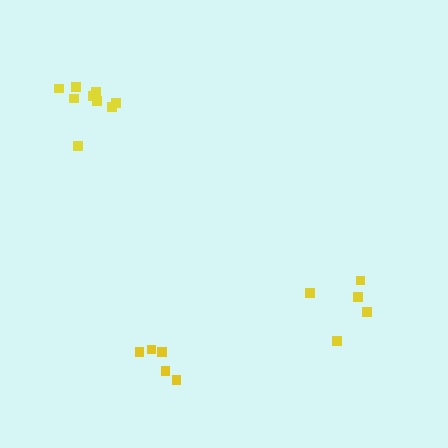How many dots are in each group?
Group 1: 5 dots, Group 2: 5 dots, Group 3: 9 dots (19 total).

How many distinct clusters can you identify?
There are 3 distinct clusters.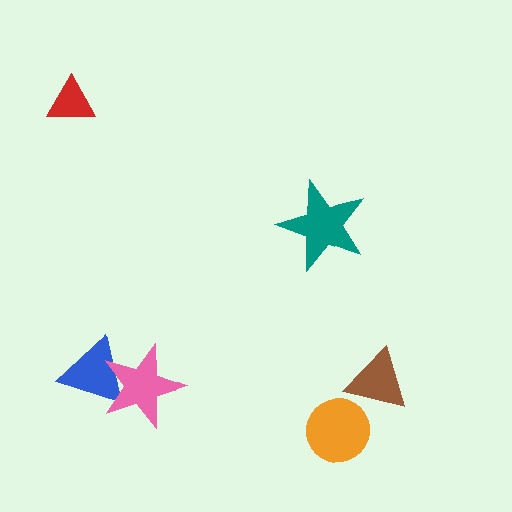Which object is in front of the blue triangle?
The pink star is in front of the blue triangle.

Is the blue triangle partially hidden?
Yes, it is partially covered by another shape.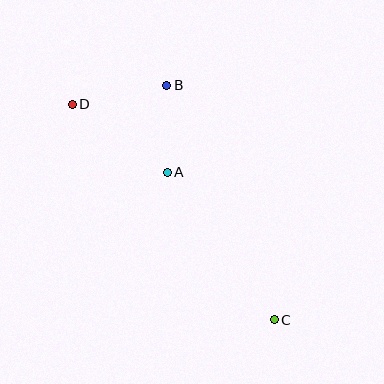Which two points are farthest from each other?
Points C and D are farthest from each other.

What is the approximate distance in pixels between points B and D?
The distance between B and D is approximately 96 pixels.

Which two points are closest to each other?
Points A and B are closest to each other.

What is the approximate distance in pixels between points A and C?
The distance between A and C is approximately 182 pixels.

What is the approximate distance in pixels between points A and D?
The distance between A and D is approximately 117 pixels.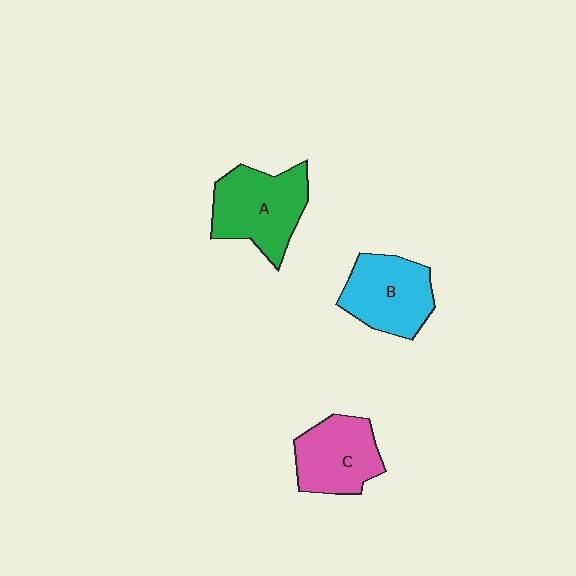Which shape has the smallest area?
Shape C (pink).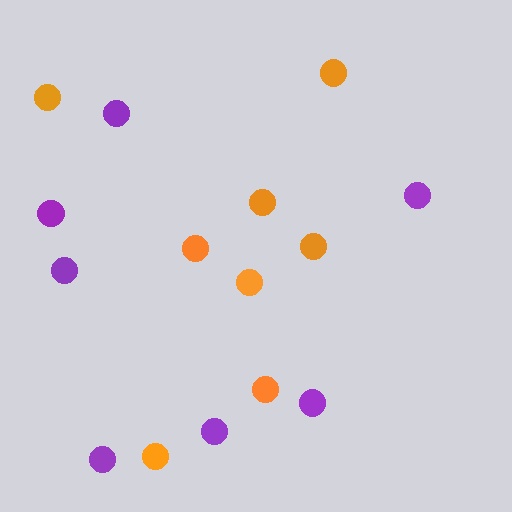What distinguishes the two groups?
There are 2 groups: one group of orange circles (8) and one group of purple circles (7).